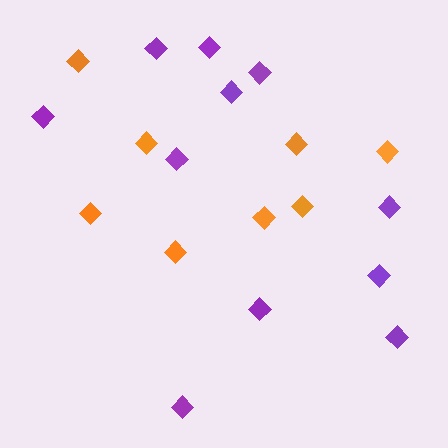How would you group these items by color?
There are 2 groups: one group of orange diamonds (8) and one group of purple diamonds (11).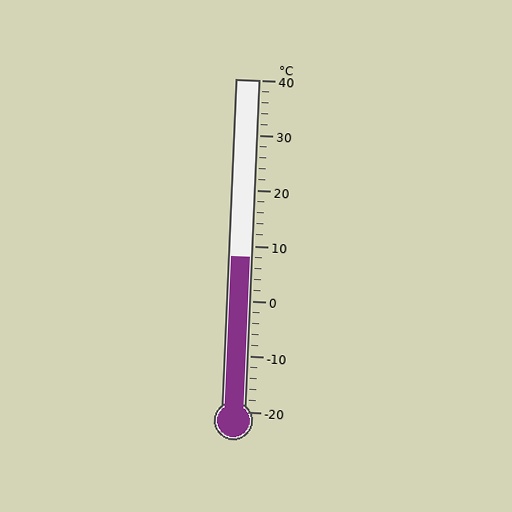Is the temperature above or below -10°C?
The temperature is above -10°C.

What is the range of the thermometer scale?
The thermometer scale ranges from -20°C to 40°C.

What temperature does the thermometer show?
The thermometer shows approximately 8°C.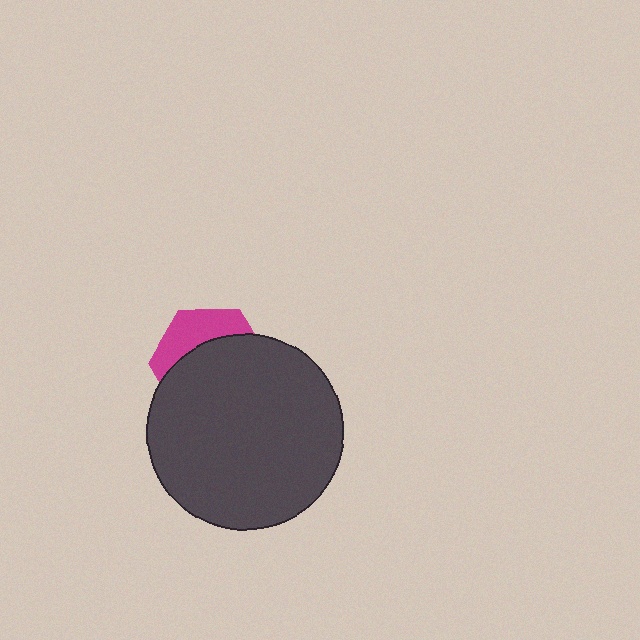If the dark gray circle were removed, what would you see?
You would see the complete magenta hexagon.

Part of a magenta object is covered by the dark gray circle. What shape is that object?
It is a hexagon.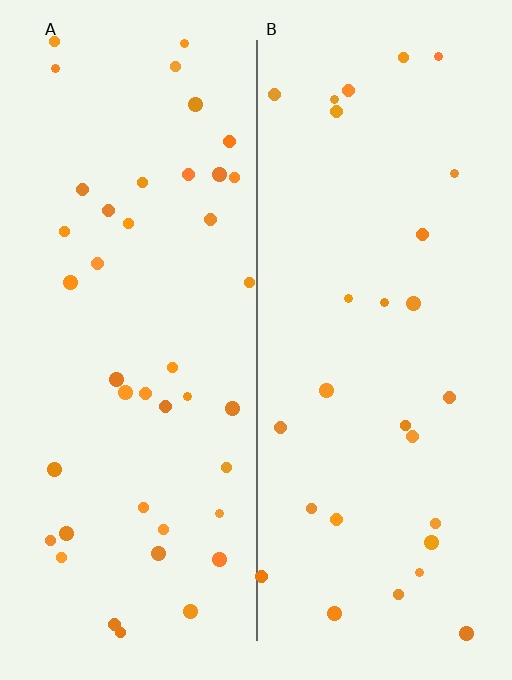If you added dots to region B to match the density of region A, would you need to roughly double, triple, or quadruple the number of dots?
Approximately double.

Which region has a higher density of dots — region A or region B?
A (the left).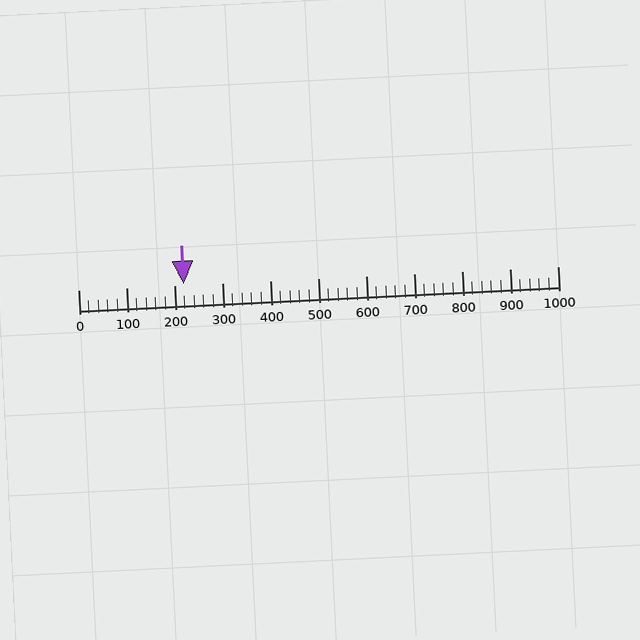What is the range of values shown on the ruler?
The ruler shows values from 0 to 1000.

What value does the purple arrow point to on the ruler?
The purple arrow points to approximately 220.